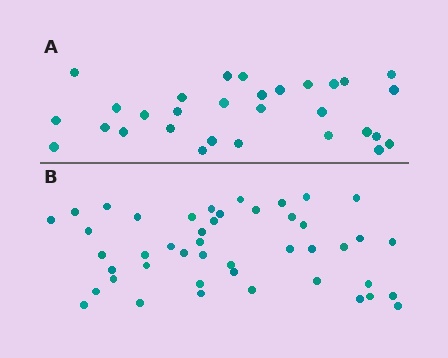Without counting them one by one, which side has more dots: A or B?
Region B (the bottom region) has more dots.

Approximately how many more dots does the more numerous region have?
Region B has approximately 15 more dots than region A.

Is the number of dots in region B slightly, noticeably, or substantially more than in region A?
Region B has substantially more. The ratio is roughly 1.5 to 1.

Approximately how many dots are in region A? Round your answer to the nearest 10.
About 30 dots.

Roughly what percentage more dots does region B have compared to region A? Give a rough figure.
About 50% more.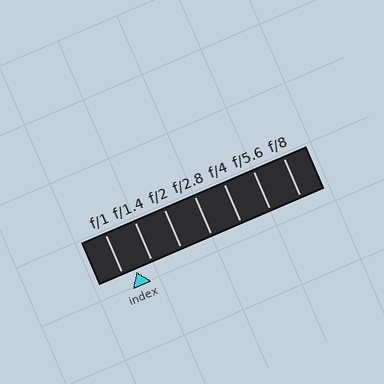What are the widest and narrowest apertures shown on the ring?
The widest aperture shown is f/1 and the narrowest is f/8.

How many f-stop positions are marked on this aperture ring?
There are 7 f-stop positions marked.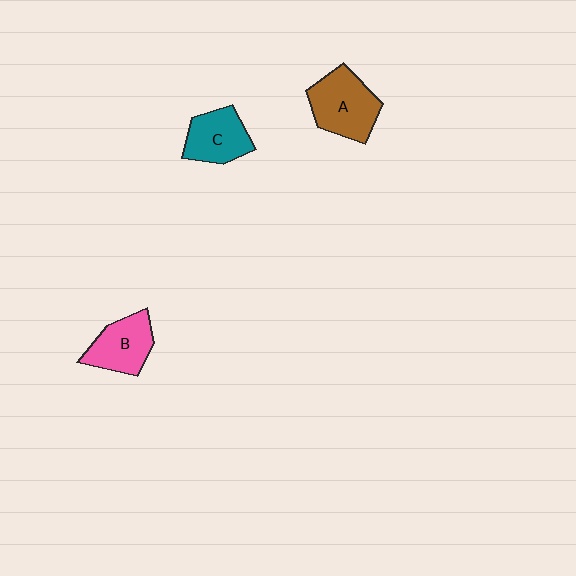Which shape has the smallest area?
Shape C (teal).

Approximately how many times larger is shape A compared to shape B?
Approximately 1.3 times.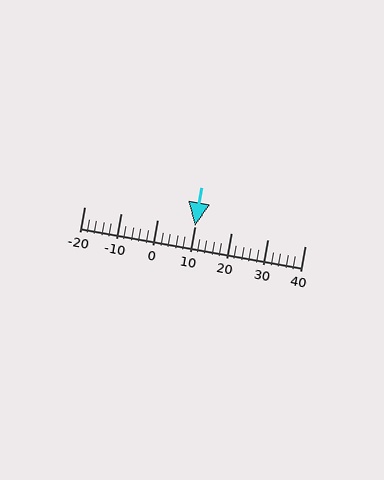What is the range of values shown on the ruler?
The ruler shows values from -20 to 40.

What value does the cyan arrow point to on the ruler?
The cyan arrow points to approximately 10.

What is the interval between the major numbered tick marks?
The major tick marks are spaced 10 units apart.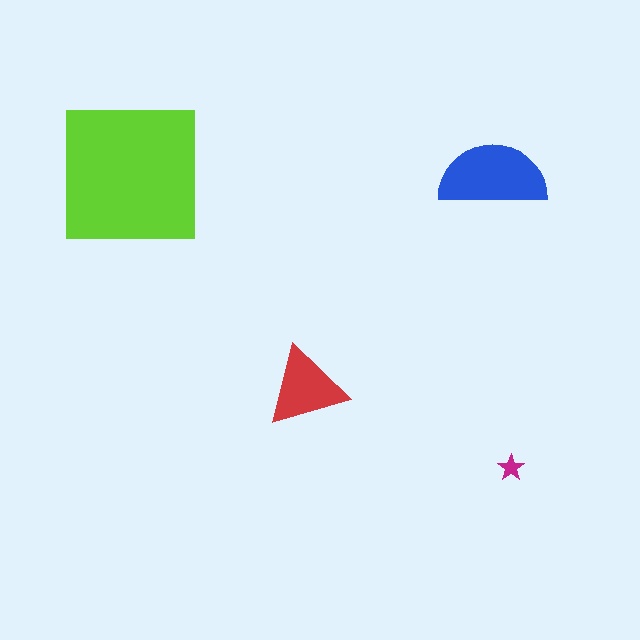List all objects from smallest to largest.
The magenta star, the red triangle, the blue semicircle, the lime square.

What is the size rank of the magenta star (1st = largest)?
4th.